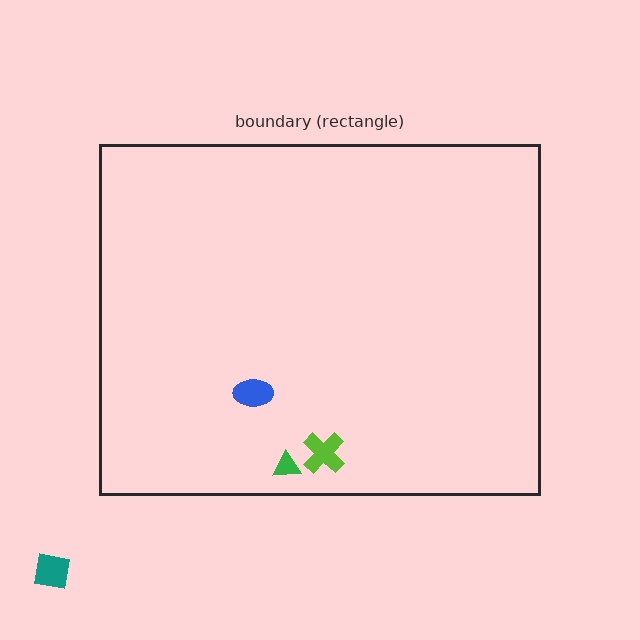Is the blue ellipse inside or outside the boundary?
Inside.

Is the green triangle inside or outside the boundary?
Inside.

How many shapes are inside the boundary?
3 inside, 1 outside.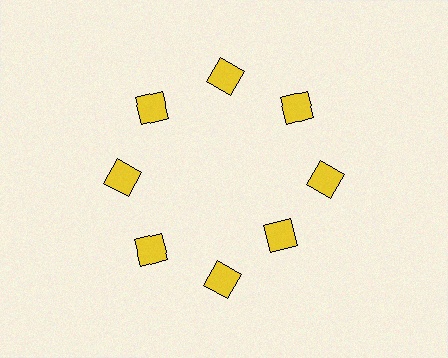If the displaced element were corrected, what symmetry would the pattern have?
It would have 8-fold rotational symmetry — the pattern would map onto itself every 45 degrees.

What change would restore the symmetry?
The symmetry would be restored by moving it outward, back onto the ring so that all 8 squares sit at equal angles and equal distance from the center.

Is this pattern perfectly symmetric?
No. The 8 yellow squares are arranged in a ring, but one element near the 4 o'clock position is pulled inward toward the center, breaking the 8-fold rotational symmetry.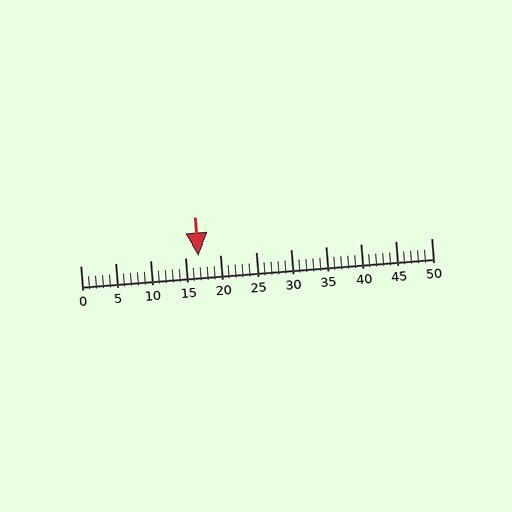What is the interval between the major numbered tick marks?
The major tick marks are spaced 5 units apart.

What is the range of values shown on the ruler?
The ruler shows values from 0 to 50.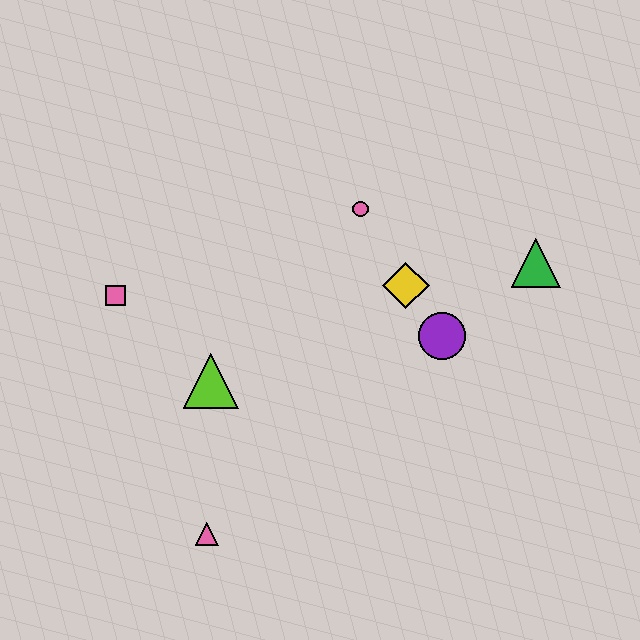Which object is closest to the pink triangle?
The lime triangle is closest to the pink triangle.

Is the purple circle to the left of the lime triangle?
No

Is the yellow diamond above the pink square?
Yes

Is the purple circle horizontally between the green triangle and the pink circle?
Yes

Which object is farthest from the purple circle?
The pink square is farthest from the purple circle.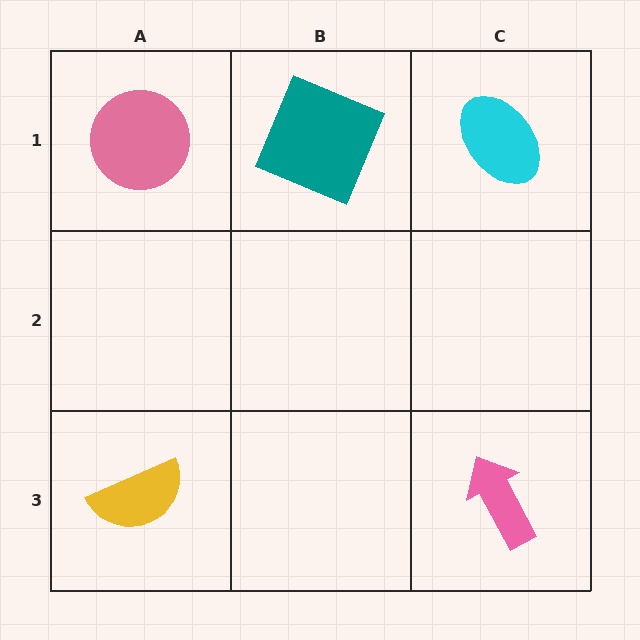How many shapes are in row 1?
3 shapes.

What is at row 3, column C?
A pink arrow.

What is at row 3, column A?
A yellow semicircle.